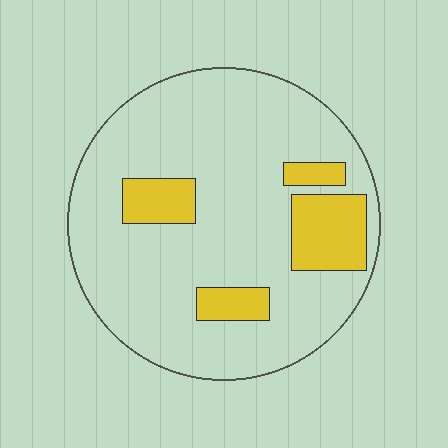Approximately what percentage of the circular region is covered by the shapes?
Approximately 15%.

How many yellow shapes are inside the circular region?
4.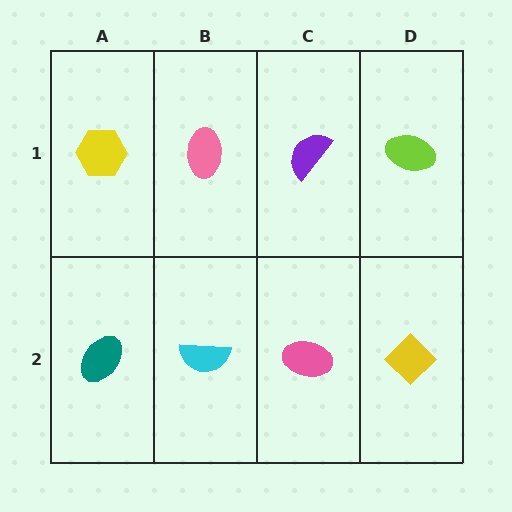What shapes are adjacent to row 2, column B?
A pink ellipse (row 1, column B), a teal ellipse (row 2, column A), a pink ellipse (row 2, column C).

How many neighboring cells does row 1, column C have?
3.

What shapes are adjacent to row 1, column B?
A cyan semicircle (row 2, column B), a yellow hexagon (row 1, column A), a purple semicircle (row 1, column C).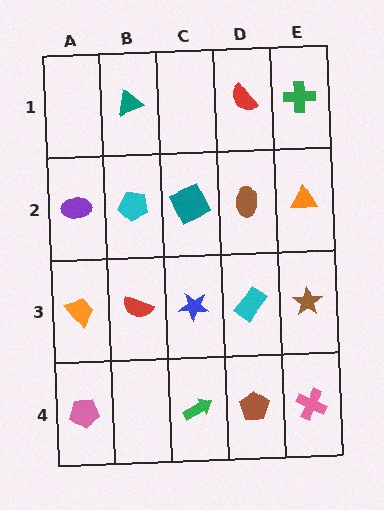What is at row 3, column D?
A cyan rectangle.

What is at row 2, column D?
A brown ellipse.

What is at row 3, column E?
A brown star.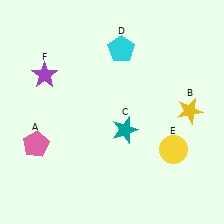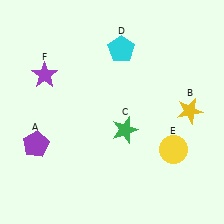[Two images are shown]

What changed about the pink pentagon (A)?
In Image 1, A is pink. In Image 2, it changed to purple.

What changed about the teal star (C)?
In Image 1, C is teal. In Image 2, it changed to green.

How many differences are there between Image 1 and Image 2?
There are 2 differences between the two images.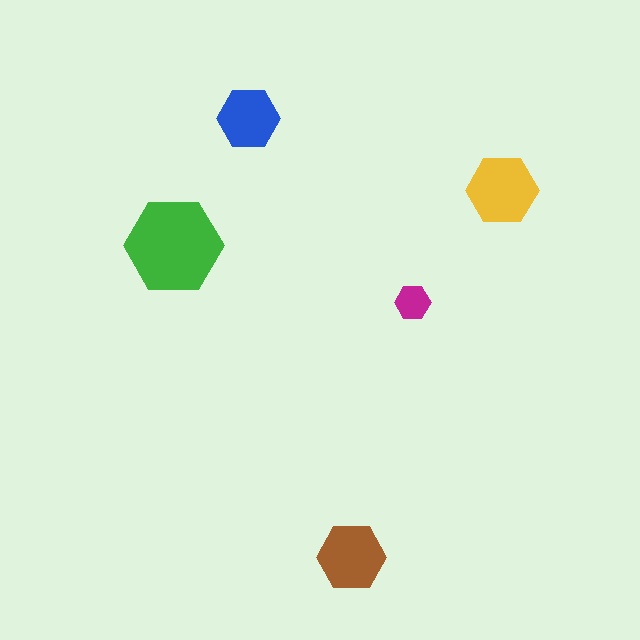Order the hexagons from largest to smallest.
the green one, the yellow one, the brown one, the blue one, the magenta one.